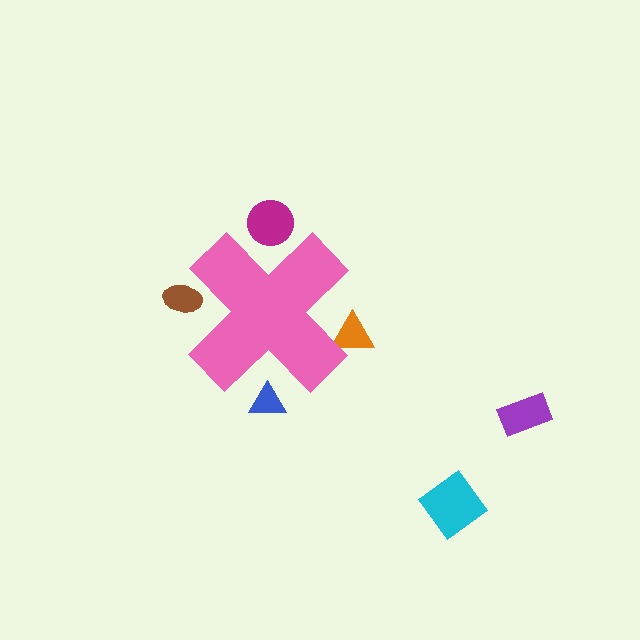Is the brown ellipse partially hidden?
Yes, the brown ellipse is partially hidden behind the pink cross.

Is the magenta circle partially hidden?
Yes, the magenta circle is partially hidden behind the pink cross.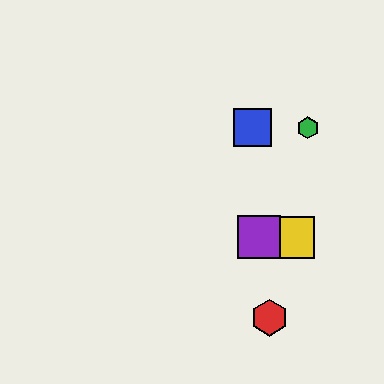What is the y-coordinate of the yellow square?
The yellow square is at y≈237.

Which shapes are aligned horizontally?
The yellow square, the purple square are aligned horizontally.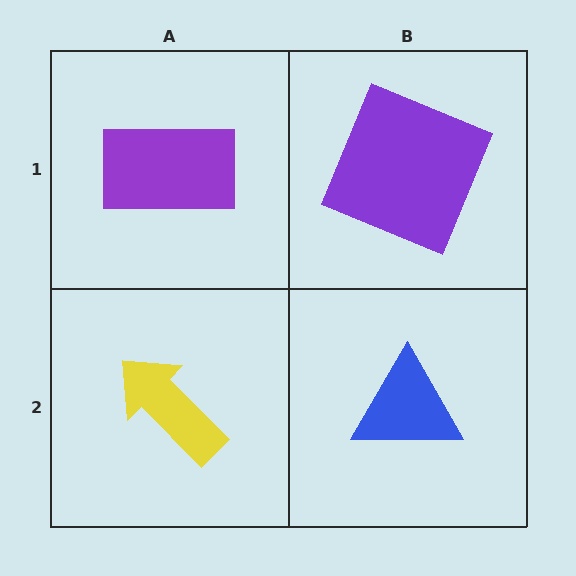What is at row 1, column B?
A purple square.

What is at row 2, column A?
A yellow arrow.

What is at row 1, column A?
A purple rectangle.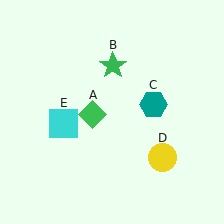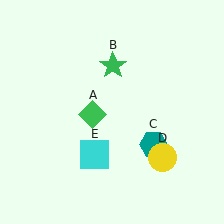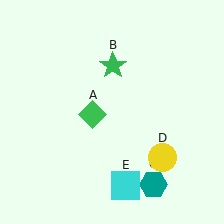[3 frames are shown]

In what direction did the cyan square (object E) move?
The cyan square (object E) moved down and to the right.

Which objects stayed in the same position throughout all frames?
Green diamond (object A) and green star (object B) and yellow circle (object D) remained stationary.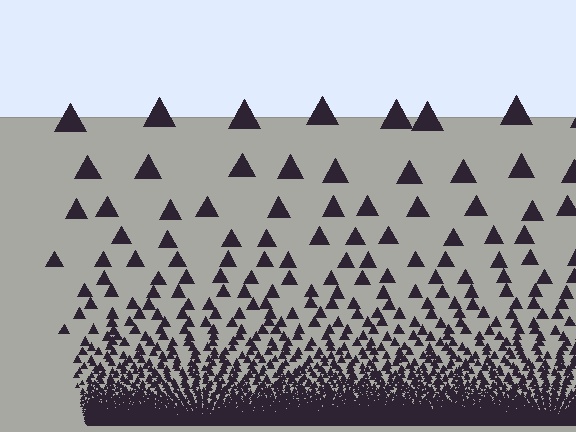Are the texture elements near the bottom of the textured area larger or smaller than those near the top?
Smaller. The gradient is inverted — elements near the bottom are smaller and denser.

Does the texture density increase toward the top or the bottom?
Density increases toward the bottom.